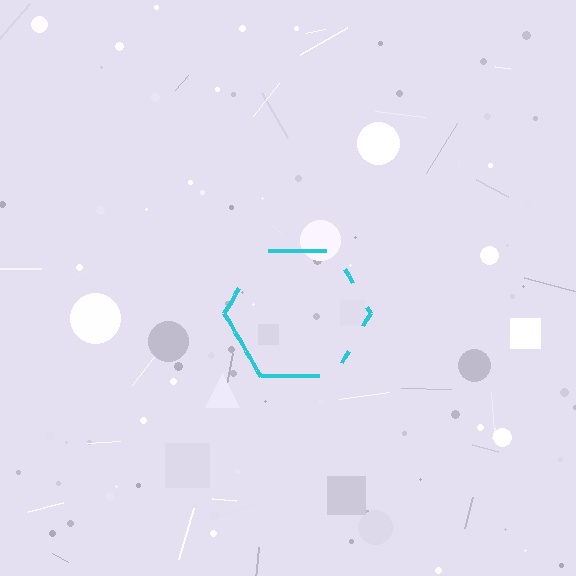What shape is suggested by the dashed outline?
The dashed outline suggests a hexagon.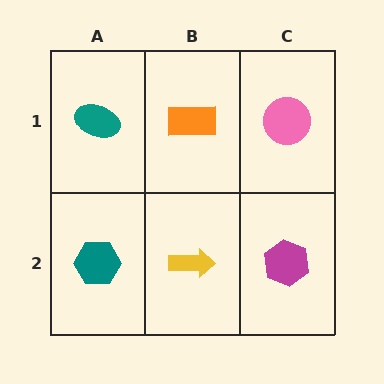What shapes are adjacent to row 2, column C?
A pink circle (row 1, column C), a yellow arrow (row 2, column B).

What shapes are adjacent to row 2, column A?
A teal ellipse (row 1, column A), a yellow arrow (row 2, column B).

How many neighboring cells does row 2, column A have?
2.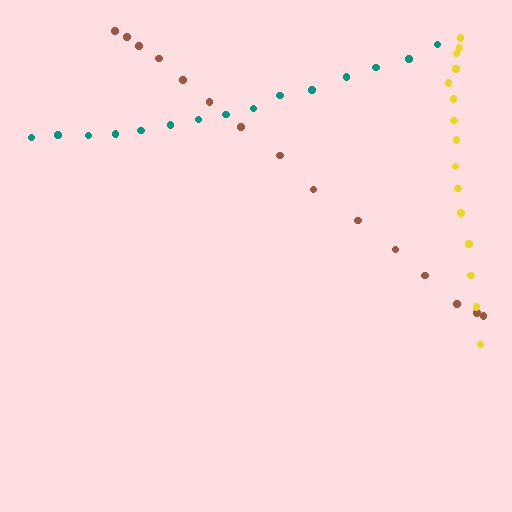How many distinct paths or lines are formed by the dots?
There are 3 distinct paths.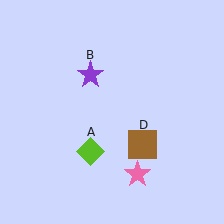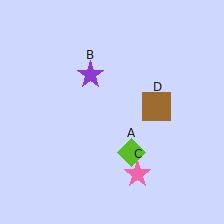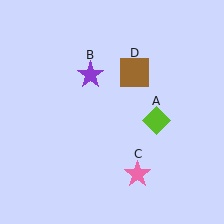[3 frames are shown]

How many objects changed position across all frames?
2 objects changed position: lime diamond (object A), brown square (object D).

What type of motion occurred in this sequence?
The lime diamond (object A), brown square (object D) rotated counterclockwise around the center of the scene.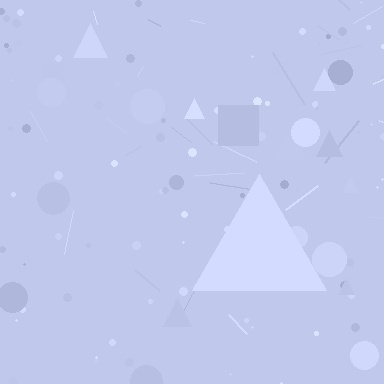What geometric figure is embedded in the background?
A triangle is embedded in the background.